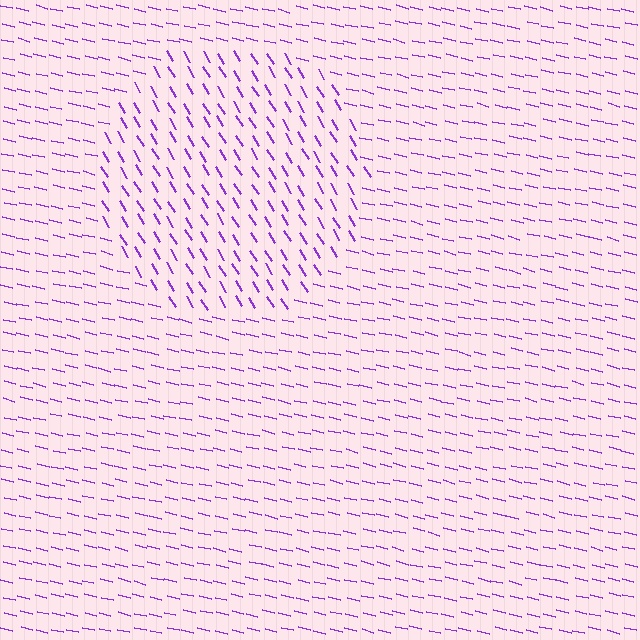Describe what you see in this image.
The image is filled with small purple line segments. A circle region in the image has lines oriented differently from the surrounding lines, creating a visible texture boundary.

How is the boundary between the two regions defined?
The boundary is defined purely by a change in line orientation (approximately 45 degrees difference). All lines are the same color and thickness.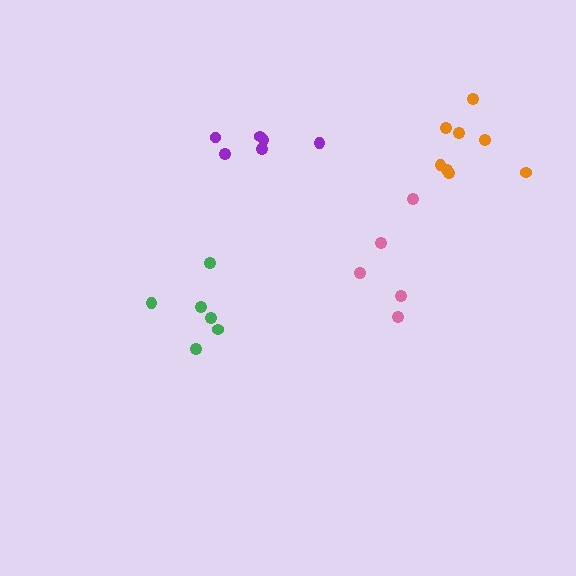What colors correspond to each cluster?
The clusters are colored: purple, orange, pink, green.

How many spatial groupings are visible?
There are 4 spatial groupings.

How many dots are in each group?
Group 1: 6 dots, Group 2: 8 dots, Group 3: 5 dots, Group 4: 6 dots (25 total).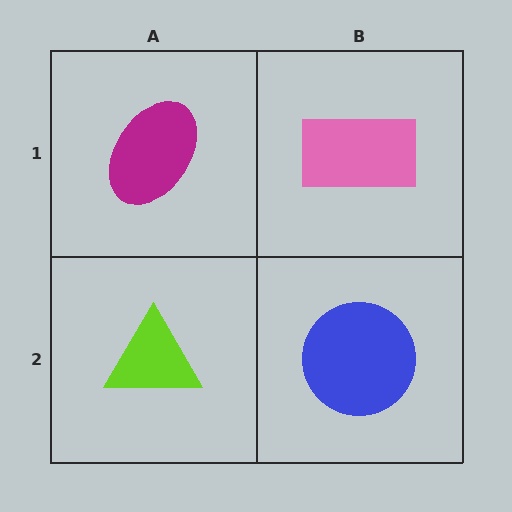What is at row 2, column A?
A lime triangle.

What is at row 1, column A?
A magenta ellipse.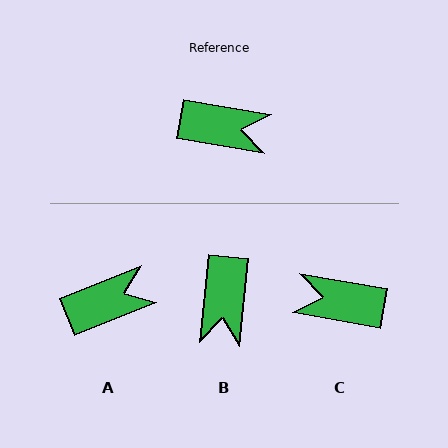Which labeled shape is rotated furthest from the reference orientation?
C, about 179 degrees away.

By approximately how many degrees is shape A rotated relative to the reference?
Approximately 32 degrees counter-clockwise.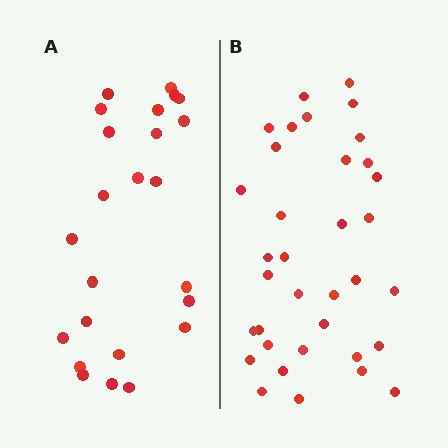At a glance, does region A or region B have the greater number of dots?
Region B (the right region) has more dots.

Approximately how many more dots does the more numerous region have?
Region B has roughly 12 or so more dots than region A.